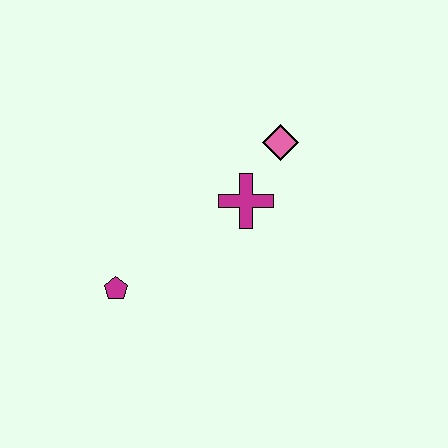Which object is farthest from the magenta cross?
The magenta pentagon is farthest from the magenta cross.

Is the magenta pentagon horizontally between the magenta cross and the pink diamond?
No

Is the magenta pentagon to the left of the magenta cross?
Yes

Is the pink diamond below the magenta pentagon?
No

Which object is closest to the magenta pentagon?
The magenta cross is closest to the magenta pentagon.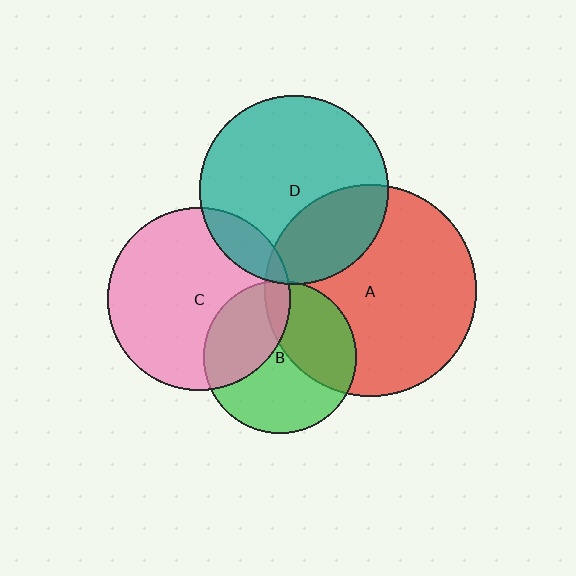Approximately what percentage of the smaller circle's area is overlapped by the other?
Approximately 5%.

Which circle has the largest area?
Circle A (red).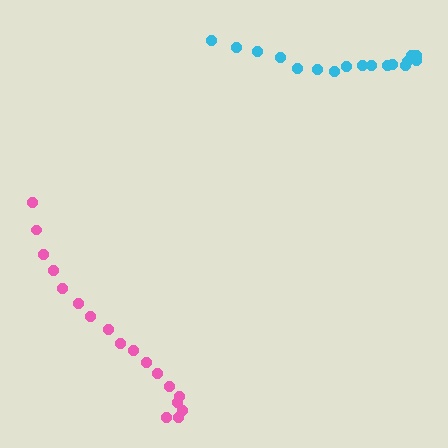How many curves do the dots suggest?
There are 2 distinct paths.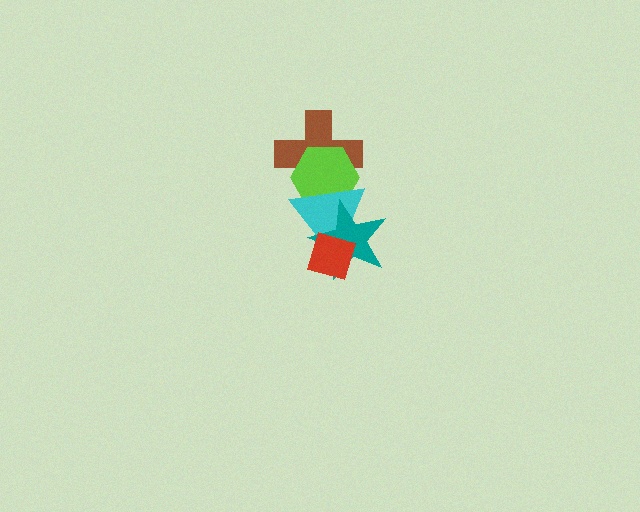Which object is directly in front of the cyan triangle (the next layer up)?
The teal star is directly in front of the cyan triangle.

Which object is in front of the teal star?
The red diamond is in front of the teal star.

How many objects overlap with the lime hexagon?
3 objects overlap with the lime hexagon.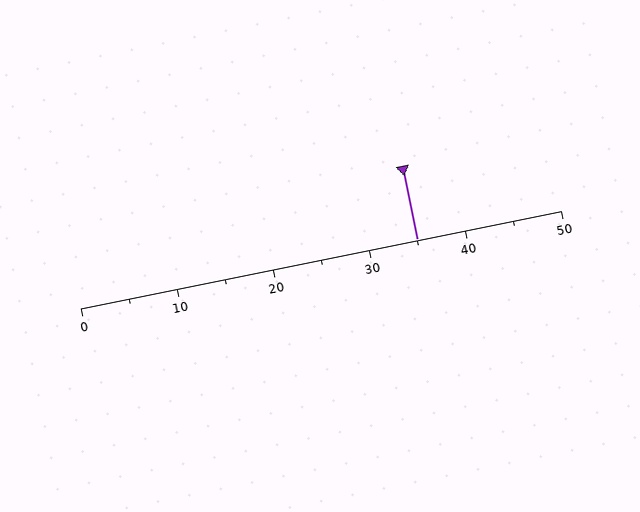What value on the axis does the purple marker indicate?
The marker indicates approximately 35.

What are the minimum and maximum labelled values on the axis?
The axis runs from 0 to 50.